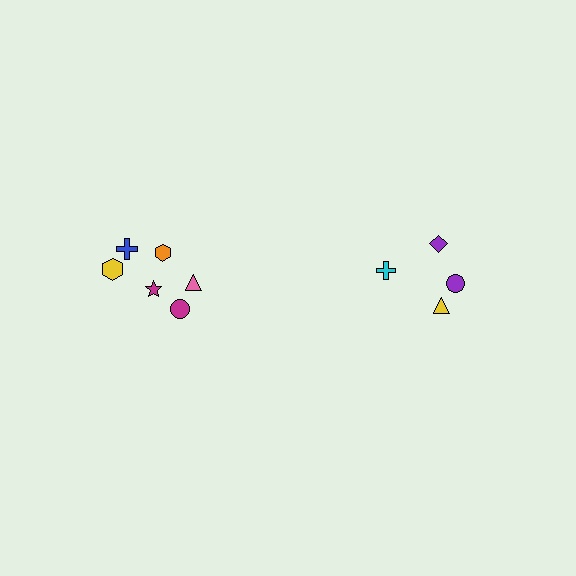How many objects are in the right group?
There are 4 objects.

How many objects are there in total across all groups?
There are 10 objects.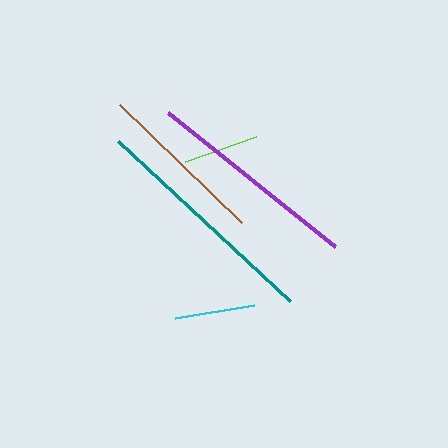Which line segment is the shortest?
The lime line is the shortest at approximately 75 pixels.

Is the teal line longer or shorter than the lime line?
The teal line is longer than the lime line.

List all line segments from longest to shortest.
From longest to shortest: teal, purple, brown, cyan, lime.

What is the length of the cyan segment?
The cyan segment is approximately 81 pixels long.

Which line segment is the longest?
The teal line is the longest at approximately 234 pixels.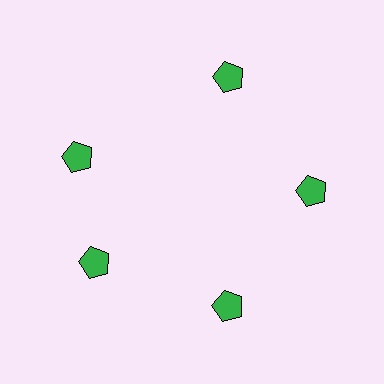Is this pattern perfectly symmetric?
No. The 5 green pentagons are arranged in a ring, but one element near the 10 o'clock position is rotated out of alignment along the ring, breaking the 5-fold rotational symmetry.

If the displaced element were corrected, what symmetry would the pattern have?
It would have 5-fold rotational symmetry — the pattern would map onto itself every 72 degrees.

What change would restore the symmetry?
The symmetry would be restored by rotating it back into even spacing with its neighbors so that all 5 pentagons sit at equal angles and equal distance from the center.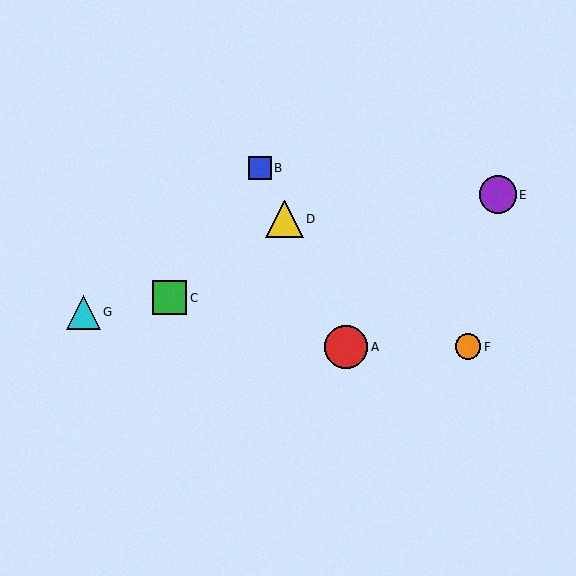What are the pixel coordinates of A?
Object A is at (346, 347).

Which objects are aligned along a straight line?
Objects A, B, D are aligned along a straight line.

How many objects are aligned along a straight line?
3 objects (A, B, D) are aligned along a straight line.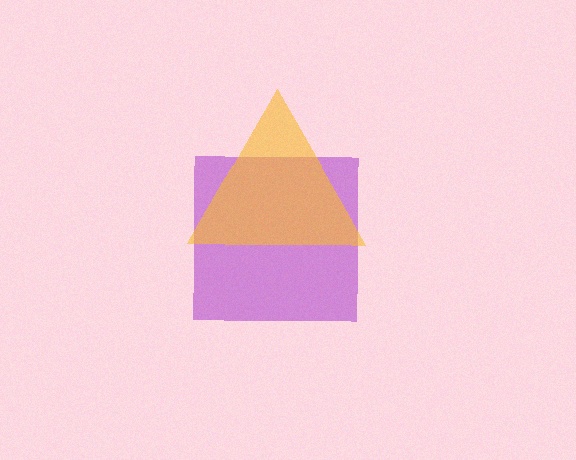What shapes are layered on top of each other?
The layered shapes are: a purple square, a yellow triangle.